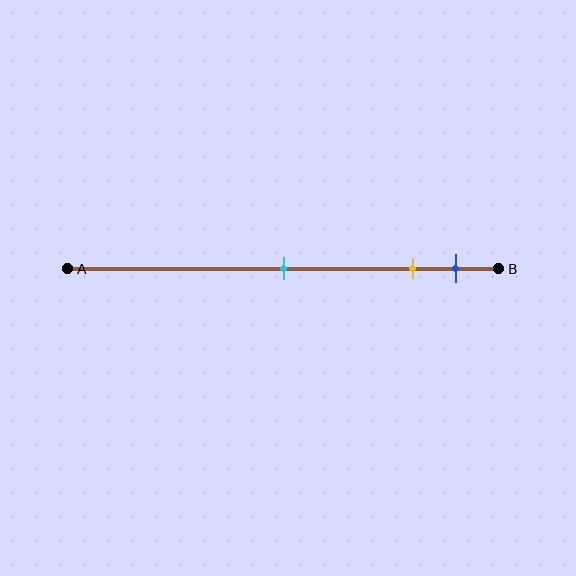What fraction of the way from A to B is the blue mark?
The blue mark is approximately 90% (0.9) of the way from A to B.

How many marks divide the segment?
There are 3 marks dividing the segment.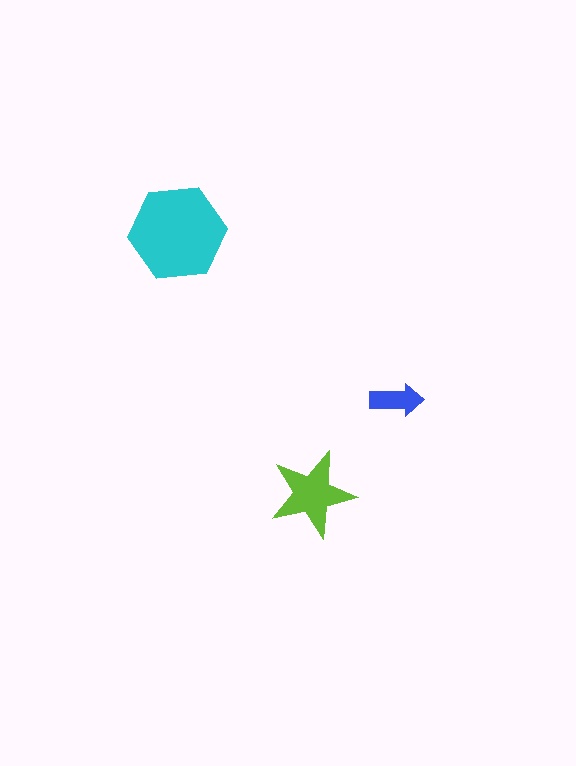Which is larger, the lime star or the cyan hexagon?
The cyan hexagon.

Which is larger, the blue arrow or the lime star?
The lime star.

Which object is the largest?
The cyan hexagon.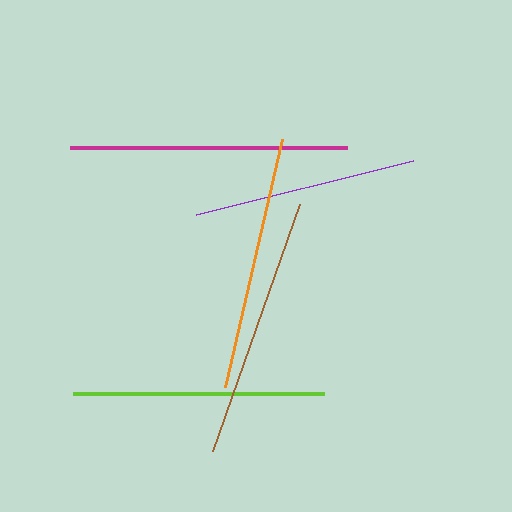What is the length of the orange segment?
The orange segment is approximately 254 pixels long.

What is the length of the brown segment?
The brown segment is approximately 262 pixels long.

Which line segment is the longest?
The magenta line is the longest at approximately 278 pixels.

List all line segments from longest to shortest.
From longest to shortest: magenta, brown, orange, lime, purple.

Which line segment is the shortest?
The purple line is the shortest at approximately 224 pixels.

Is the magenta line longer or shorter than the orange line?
The magenta line is longer than the orange line.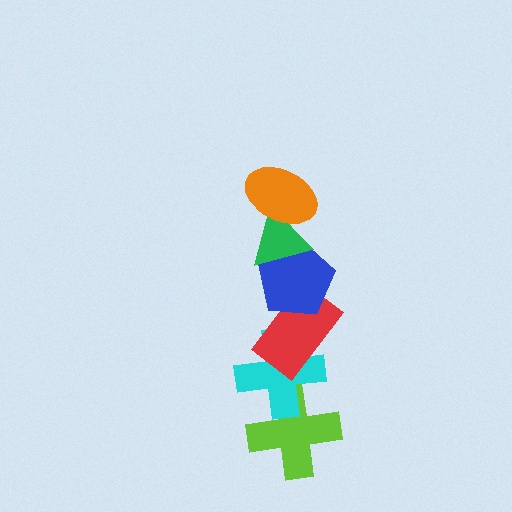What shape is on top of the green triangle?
The orange ellipse is on top of the green triangle.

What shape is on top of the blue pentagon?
The green triangle is on top of the blue pentagon.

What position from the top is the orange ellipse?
The orange ellipse is 1st from the top.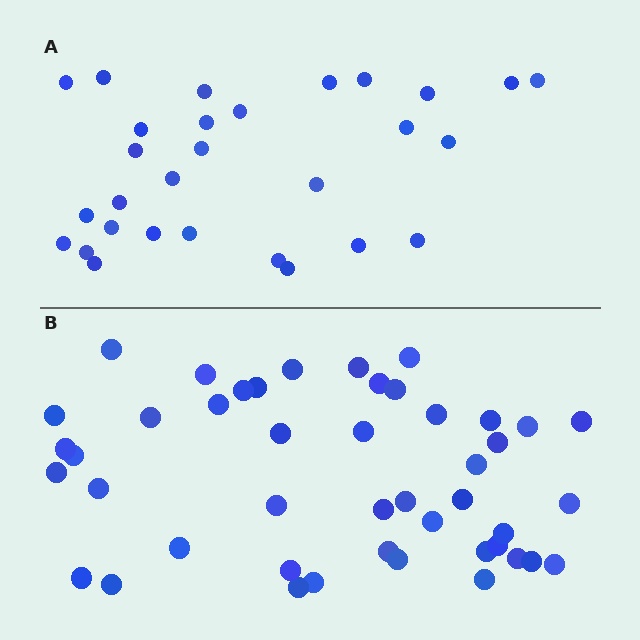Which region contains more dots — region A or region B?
Region B (the bottom region) has more dots.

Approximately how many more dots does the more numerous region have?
Region B has approximately 15 more dots than region A.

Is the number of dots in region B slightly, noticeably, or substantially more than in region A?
Region B has substantially more. The ratio is roughly 1.6 to 1.